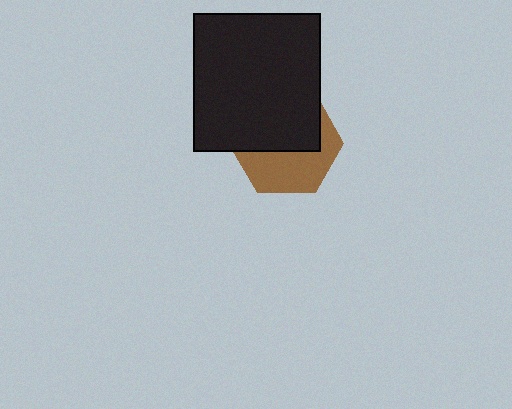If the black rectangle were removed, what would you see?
You would see the complete brown hexagon.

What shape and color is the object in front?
The object in front is a black rectangle.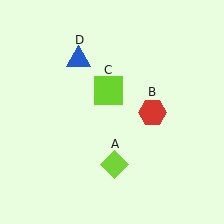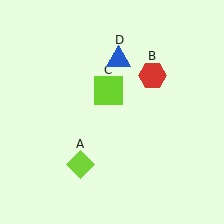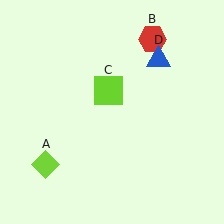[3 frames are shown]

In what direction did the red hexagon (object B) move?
The red hexagon (object B) moved up.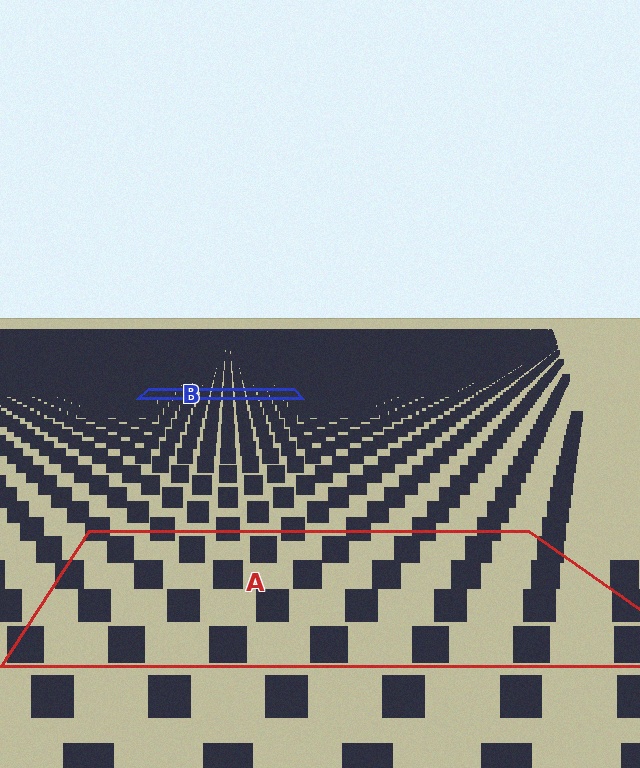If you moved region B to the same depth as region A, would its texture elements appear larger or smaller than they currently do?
They would appear larger. At a closer depth, the same texture elements are projected at a bigger on-screen size.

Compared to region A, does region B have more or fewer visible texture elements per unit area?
Region B has more texture elements per unit area — they are packed more densely because it is farther away.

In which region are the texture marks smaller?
The texture marks are smaller in region B, because it is farther away.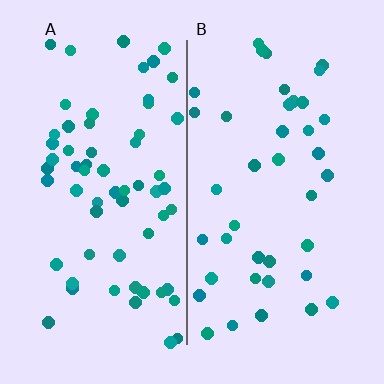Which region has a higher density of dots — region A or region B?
A (the left).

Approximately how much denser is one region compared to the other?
Approximately 1.6× — region A over region B.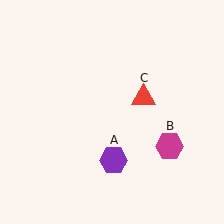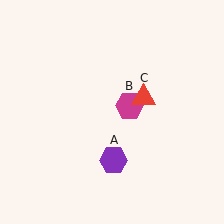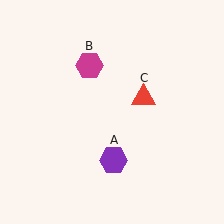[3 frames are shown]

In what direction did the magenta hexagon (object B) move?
The magenta hexagon (object B) moved up and to the left.